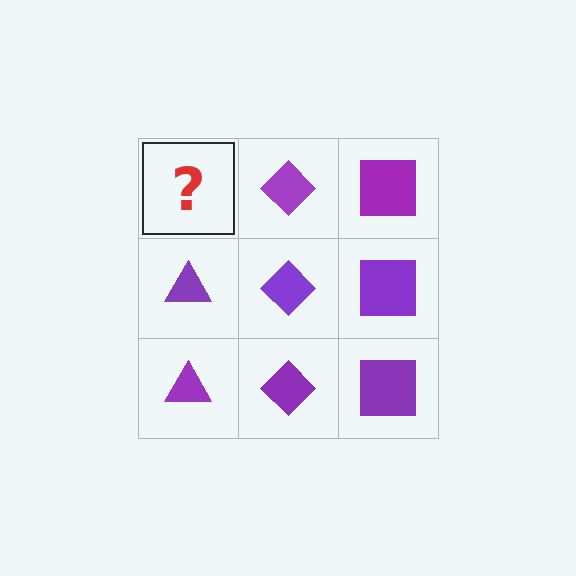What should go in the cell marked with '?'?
The missing cell should contain a purple triangle.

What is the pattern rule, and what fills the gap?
The rule is that each column has a consistent shape. The gap should be filled with a purple triangle.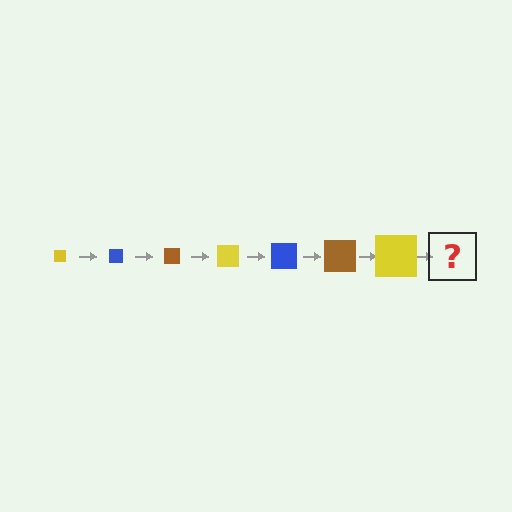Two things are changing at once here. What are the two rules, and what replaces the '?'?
The two rules are that the square grows larger each step and the color cycles through yellow, blue, and brown. The '?' should be a blue square, larger than the previous one.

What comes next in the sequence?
The next element should be a blue square, larger than the previous one.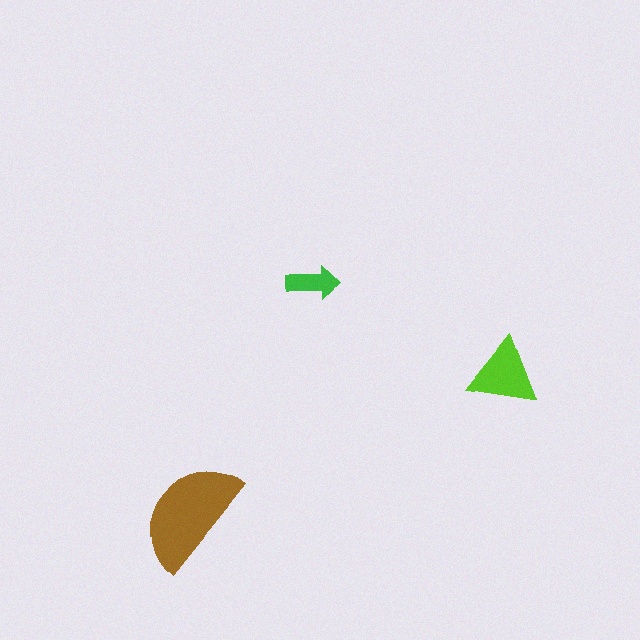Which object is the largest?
The brown semicircle.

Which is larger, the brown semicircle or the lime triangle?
The brown semicircle.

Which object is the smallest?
The green arrow.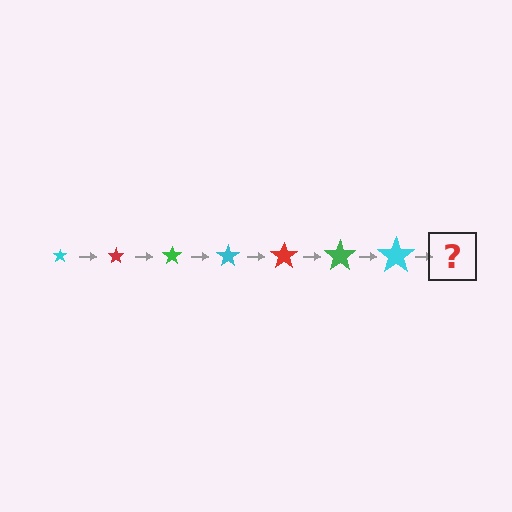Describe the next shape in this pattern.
It should be a red star, larger than the previous one.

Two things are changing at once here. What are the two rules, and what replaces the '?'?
The two rules are that the star grows larger each step and the color cycles through cyan, red, and green. The '?' should be a red star, larger than the previous one.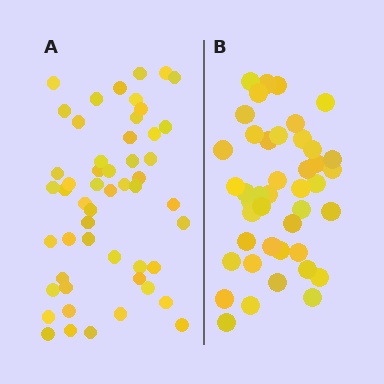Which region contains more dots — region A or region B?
Region A (the left region) has more dots.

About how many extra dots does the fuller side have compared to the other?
Region A has roughly 8 or so more dots than region B.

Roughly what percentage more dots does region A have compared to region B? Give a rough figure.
About 20% more.